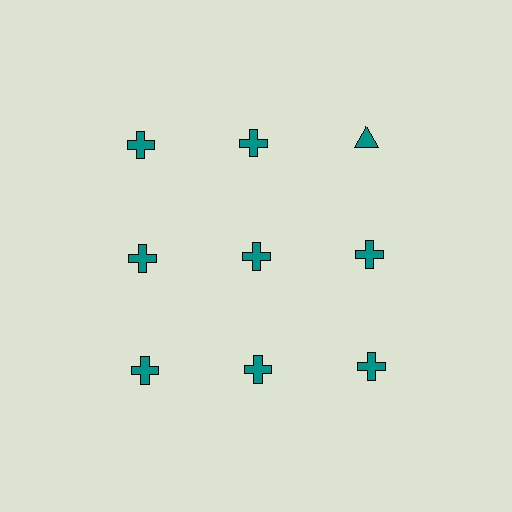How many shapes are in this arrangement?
There are 9 shapes arranged in a grid pattern.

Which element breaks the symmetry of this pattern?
The teal triangle in the top row, center column breaks the symmetry. All other shapes are teal crosses.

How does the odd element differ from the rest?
It has a different shape: triangle instead of cross.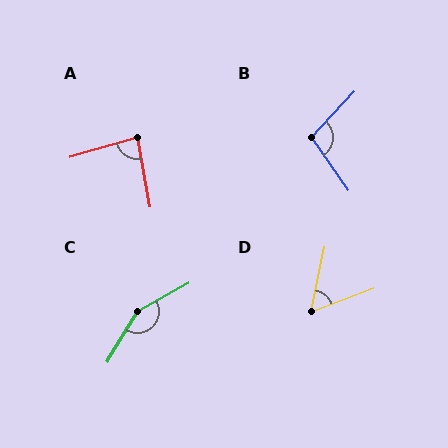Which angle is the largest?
C, at approximately 150 degrees.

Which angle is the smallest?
D, at approximately 57 degrees.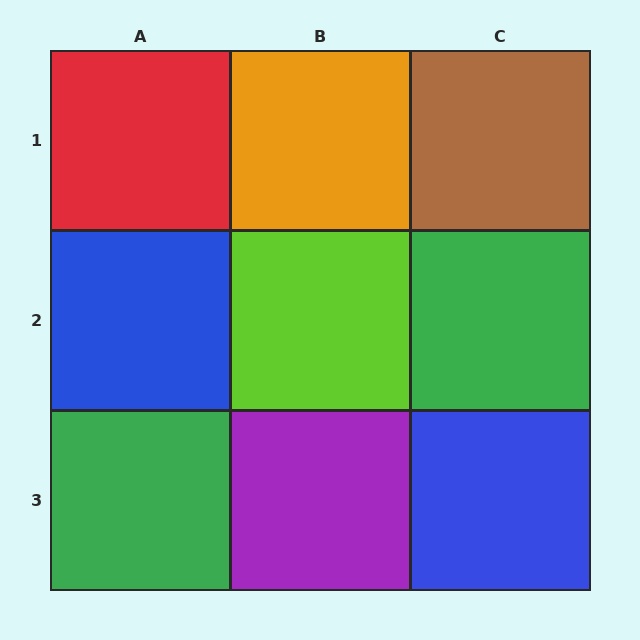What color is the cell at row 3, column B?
Purple.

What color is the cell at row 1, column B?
Orange.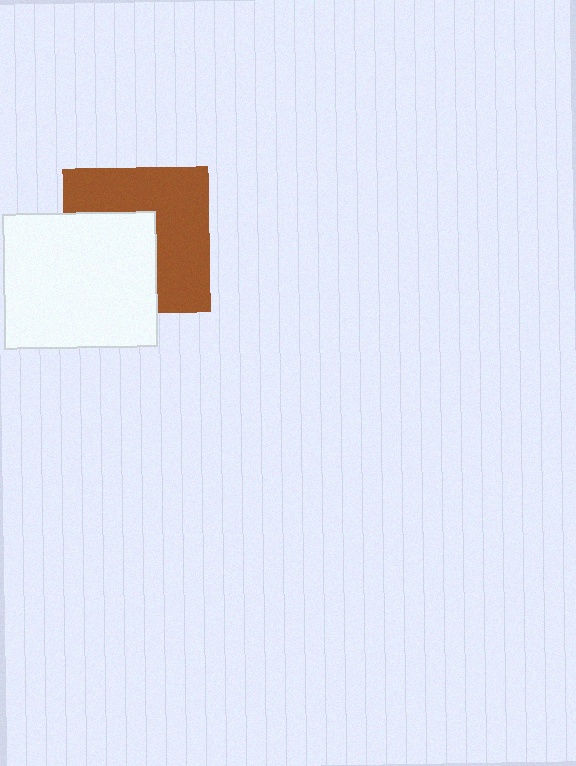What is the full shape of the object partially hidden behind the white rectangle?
The partially hidden object is a brown square.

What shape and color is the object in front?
The object in front is a white rectangle.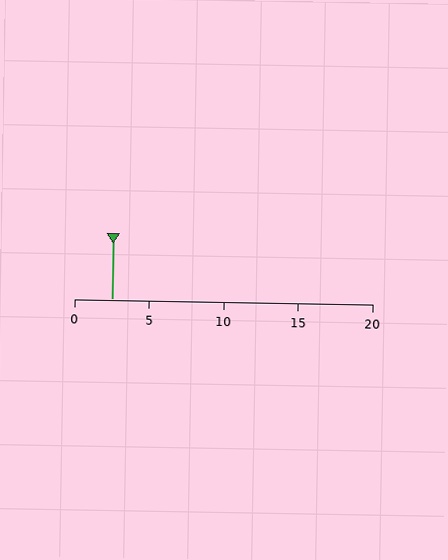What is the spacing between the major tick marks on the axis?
The major ticks are spaced 5 apart.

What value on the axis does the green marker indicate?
The marker indicates approximately 2.5.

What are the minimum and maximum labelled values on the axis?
The axis runs from 0 to 20.